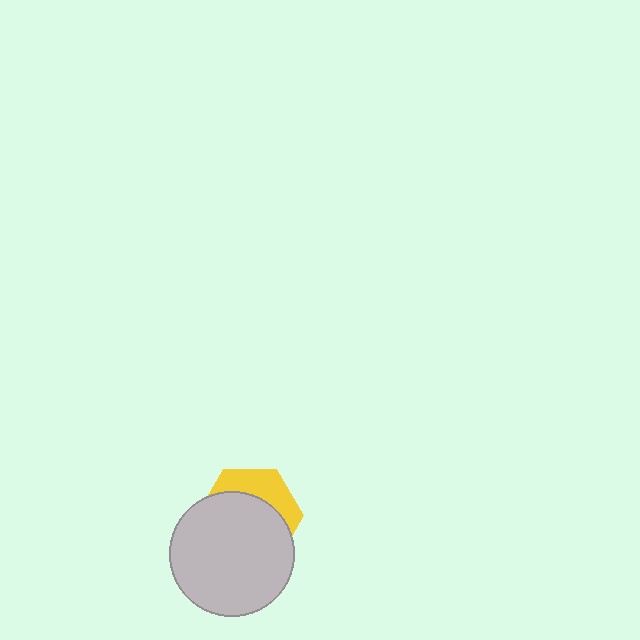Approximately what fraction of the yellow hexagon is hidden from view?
Roughly 68% of the yellow hexagon is hidden behind the light gray circle.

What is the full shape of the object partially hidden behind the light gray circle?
The partially hidden object is a yellow hexagon.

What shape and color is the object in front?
The object in front is a light gray circle.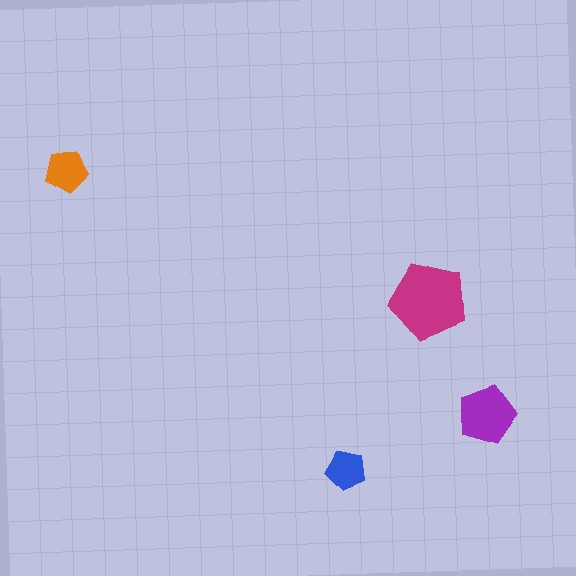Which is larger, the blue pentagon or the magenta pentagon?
The magenta one.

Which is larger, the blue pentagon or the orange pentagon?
The orange one.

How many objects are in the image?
There are 4 objects in the image.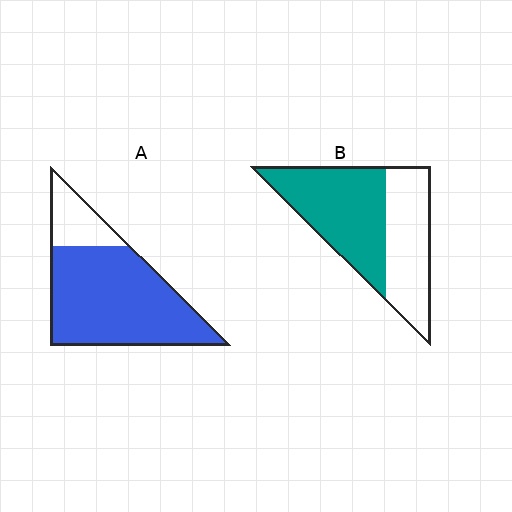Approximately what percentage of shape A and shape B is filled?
A is approximately 80% and B is approximately 55%.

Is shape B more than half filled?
Yes.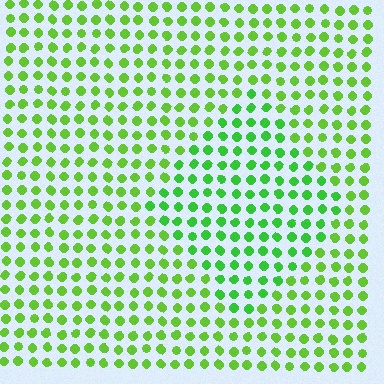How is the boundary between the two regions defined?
The boundary is defined purely by a slight shift in hue (about 21 degrees). Spacing, size, and orientation are identical on both sides.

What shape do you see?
I see a diamond.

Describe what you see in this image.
The image is filled with small lime elements in a uniform arrangement. A diamond-shaped region is visible where the elements are tinted to a slightly different hue, forming a subtle color boundary.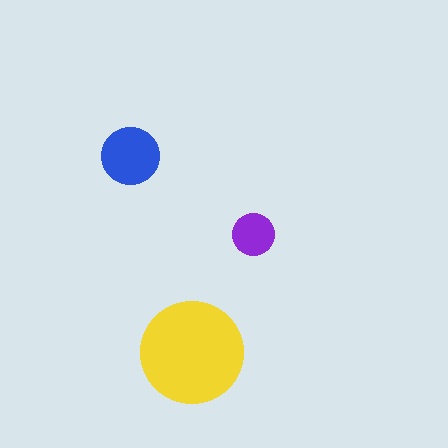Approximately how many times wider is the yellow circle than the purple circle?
About 2.5 times wider.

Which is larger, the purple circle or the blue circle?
The blue one.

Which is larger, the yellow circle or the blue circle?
The yellow one.